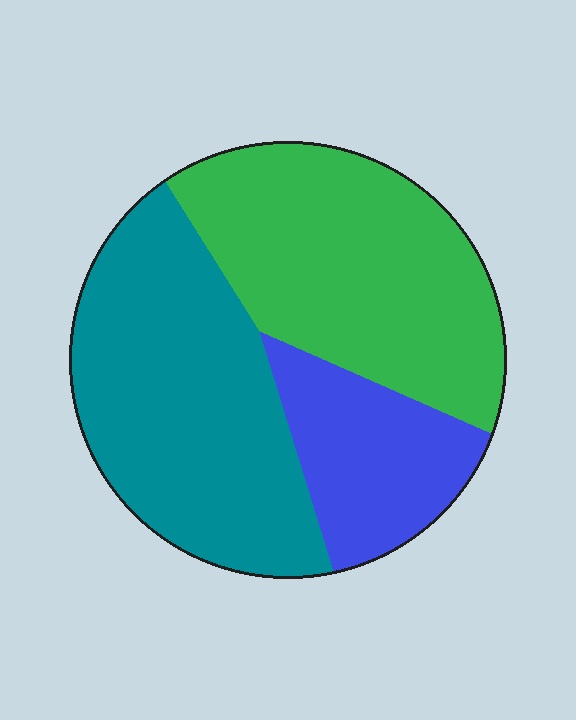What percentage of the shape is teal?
Teal takes up about two fifths (2/5) of the shape.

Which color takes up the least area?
Blue, at roughly 20%.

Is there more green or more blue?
Green.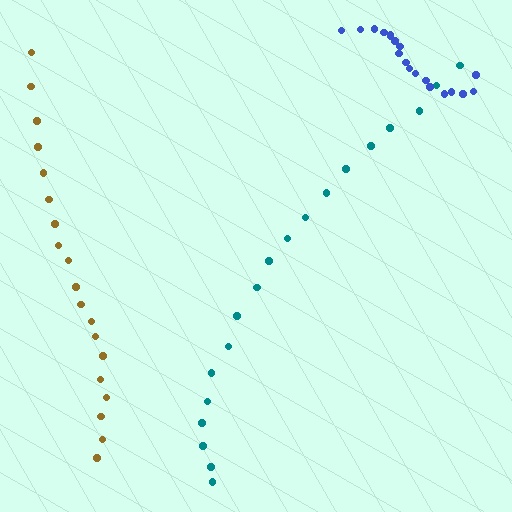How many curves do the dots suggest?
There are 3 distinct paths.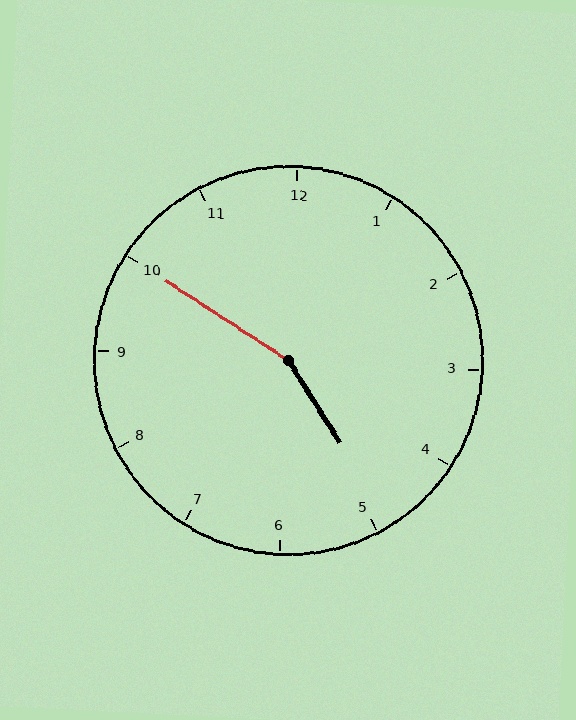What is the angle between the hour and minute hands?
Approximately 155 degrees.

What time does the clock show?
4:50.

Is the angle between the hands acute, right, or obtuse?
It is obtuse.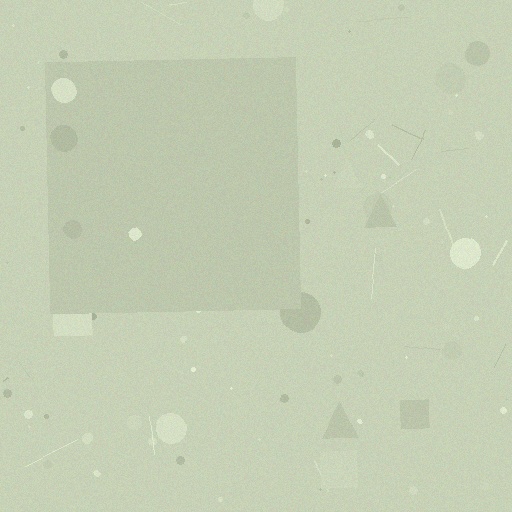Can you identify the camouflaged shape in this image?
The camouflaged shape is a square.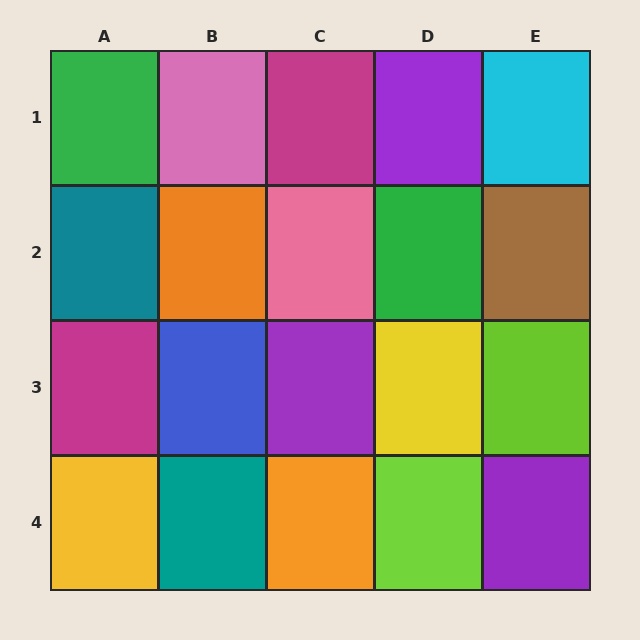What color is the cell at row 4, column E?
Purple.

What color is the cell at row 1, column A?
Green.